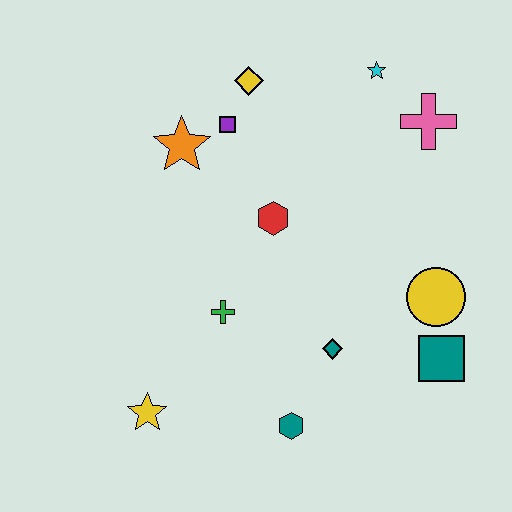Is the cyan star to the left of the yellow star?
No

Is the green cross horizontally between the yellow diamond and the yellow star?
Yes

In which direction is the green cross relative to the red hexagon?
The green cross is below the red hexagon.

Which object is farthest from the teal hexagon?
The cyan star is farthest from the teal hexagon.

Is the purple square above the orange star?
Yes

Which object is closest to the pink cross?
The cyan star is closest to the pink cross.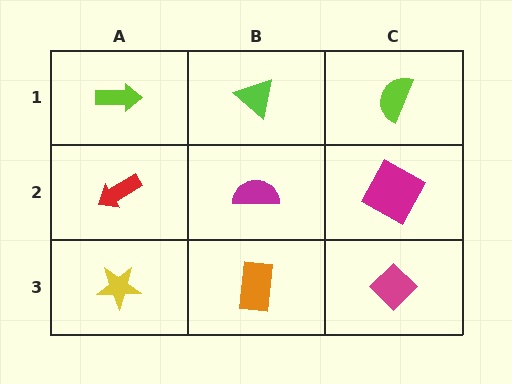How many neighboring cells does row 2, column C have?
3.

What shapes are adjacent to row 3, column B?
A magenta semicircle (row 2, column B), a yellow star (row 3, column A), a magenta diamond (row 3, column C).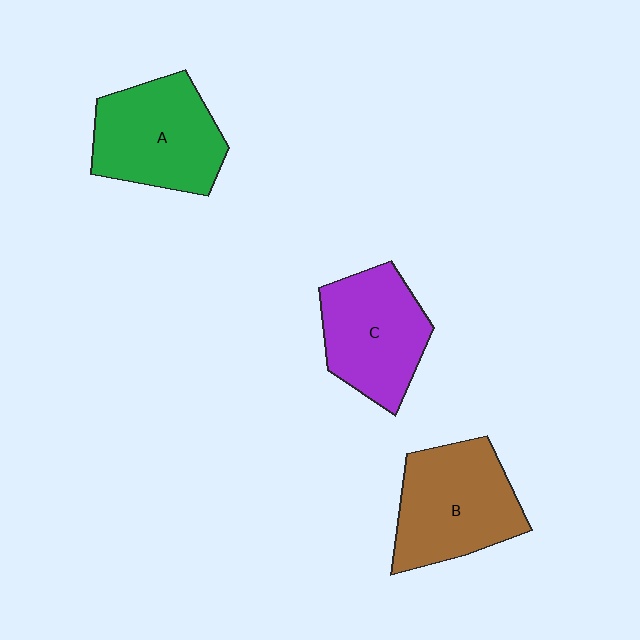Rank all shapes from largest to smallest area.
From largest to smallest: B (brown), A (green), C (purple).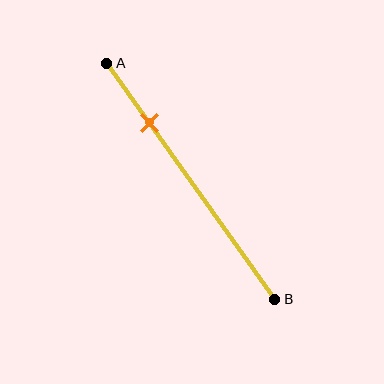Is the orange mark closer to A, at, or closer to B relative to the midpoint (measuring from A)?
The orange mark is closer to point A than the midpoint of segment AB.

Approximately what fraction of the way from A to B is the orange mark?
The orange mark is approximately 25% of the way from A to B.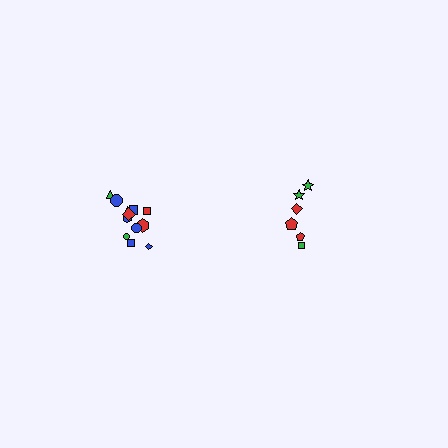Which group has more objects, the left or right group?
The left group.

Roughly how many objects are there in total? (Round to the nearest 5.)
Roughly 20 objects in total.